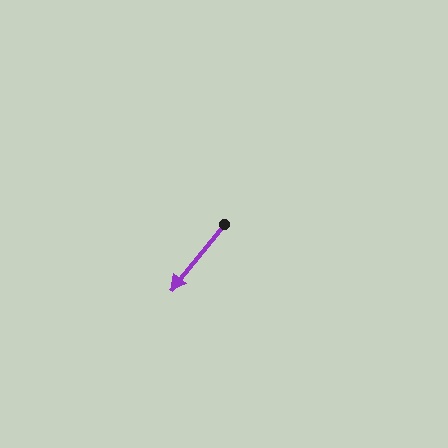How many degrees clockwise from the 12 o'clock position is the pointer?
Approximately 219 degrees.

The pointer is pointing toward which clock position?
Roughly 7 o'clock.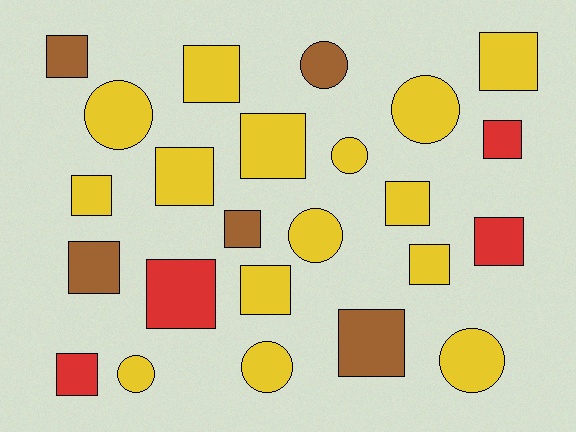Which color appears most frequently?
Yellow, with 15 objects.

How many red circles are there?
There are no red circles.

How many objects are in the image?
There are 24 objects.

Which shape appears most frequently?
Square, with 16 objects.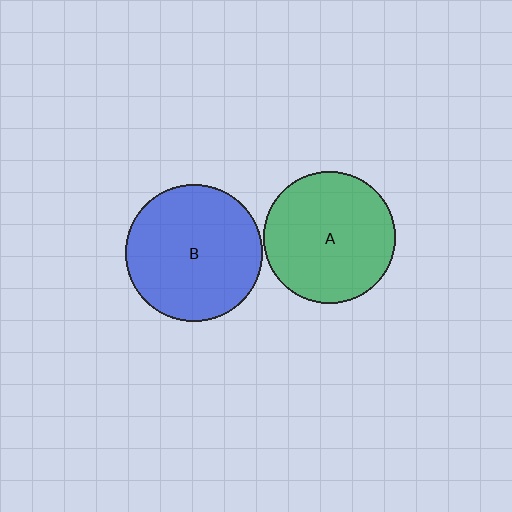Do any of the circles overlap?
No, none of the circles overlap.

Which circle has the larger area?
Circle B (blue).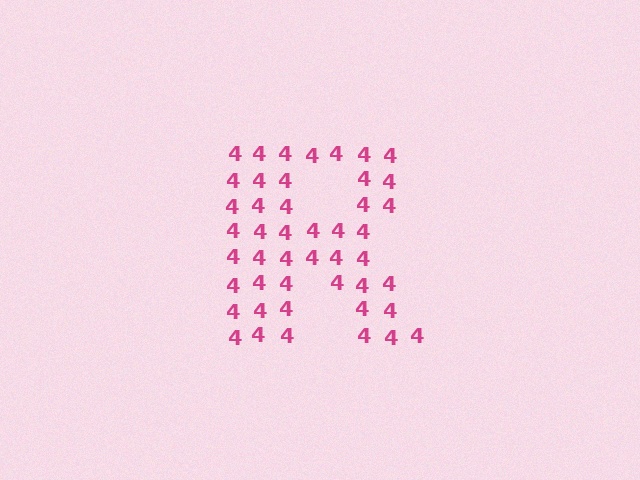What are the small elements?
The small elements are digit 4's.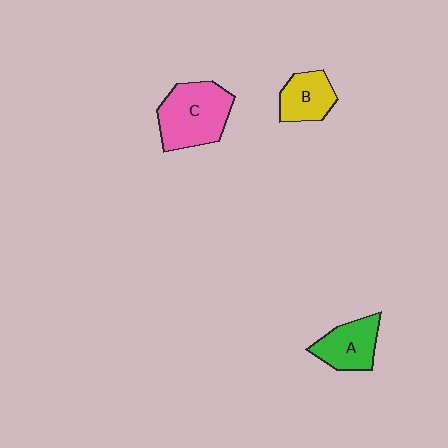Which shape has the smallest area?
Shape B (yellow).